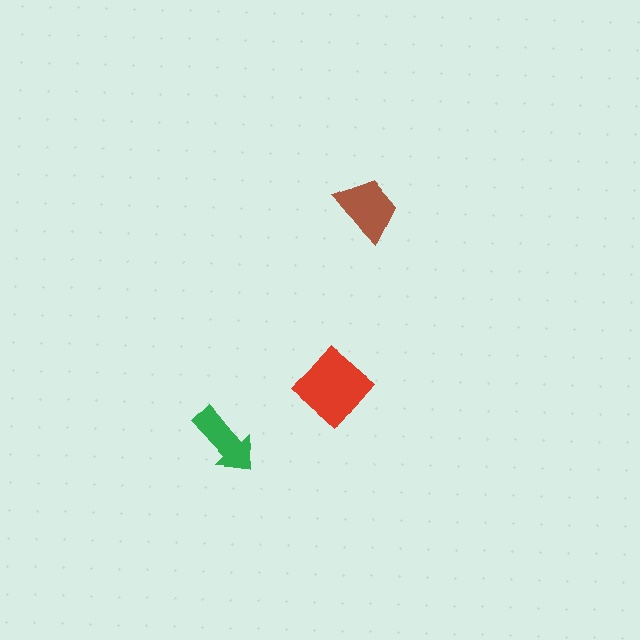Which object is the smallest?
The green arrow.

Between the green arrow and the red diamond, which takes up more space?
The red diamond.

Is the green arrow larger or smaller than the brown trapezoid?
Smaller.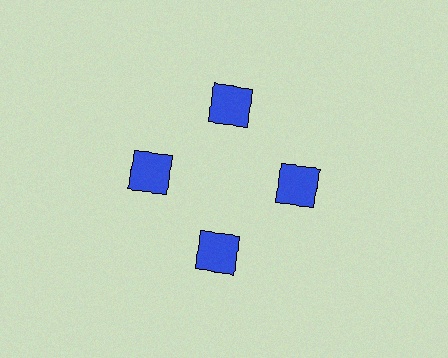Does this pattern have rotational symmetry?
Yes, this pattern has 4-fold rotational symmetry. It looks the same after rotating 90 degrees around the center.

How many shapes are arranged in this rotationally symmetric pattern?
There are 4 shapes, arranged in 4 groups of 1.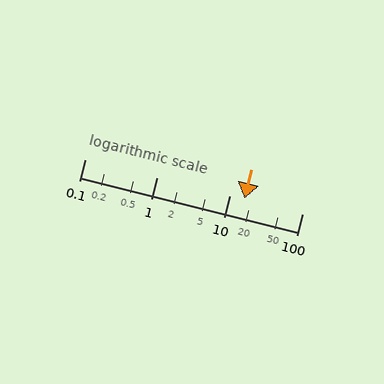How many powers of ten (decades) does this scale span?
The scale spans 3 decades, from 0.1 to 100.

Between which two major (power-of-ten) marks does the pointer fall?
The pointer is between 10 and 100.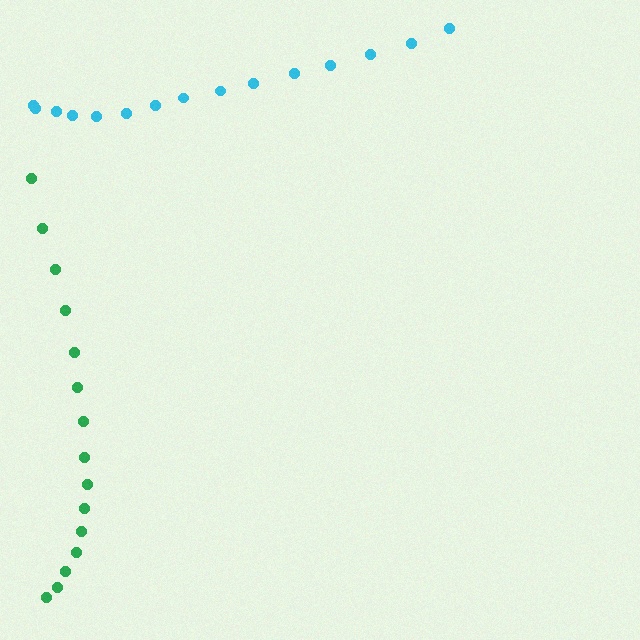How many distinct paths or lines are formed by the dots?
There are 2 distinct paths.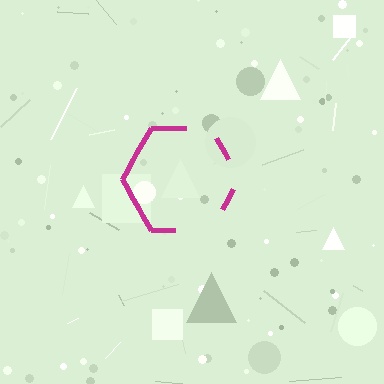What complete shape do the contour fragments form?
The contour fragments form a hexagon.